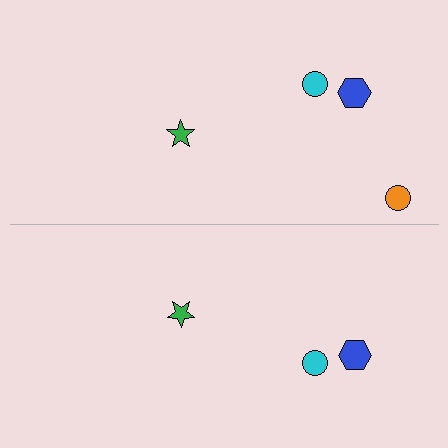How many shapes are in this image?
There are 7 shapes in this image.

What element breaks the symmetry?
A orange circle is missing from the bottom side.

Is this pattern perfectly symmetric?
No, the pattern is not perfectly symmetric. A orange circle is missing from the bottom side.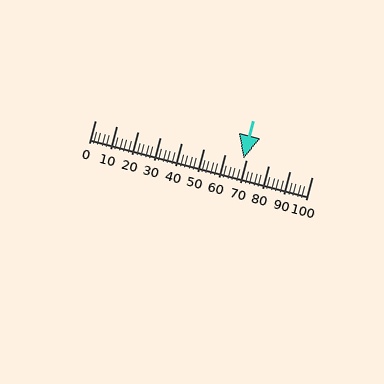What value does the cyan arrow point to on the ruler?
The cyan arrow points to approximately 69.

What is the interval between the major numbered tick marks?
The major tick marks are spaced 10 units apart.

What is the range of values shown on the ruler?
The ruler shows values from 0 to 100.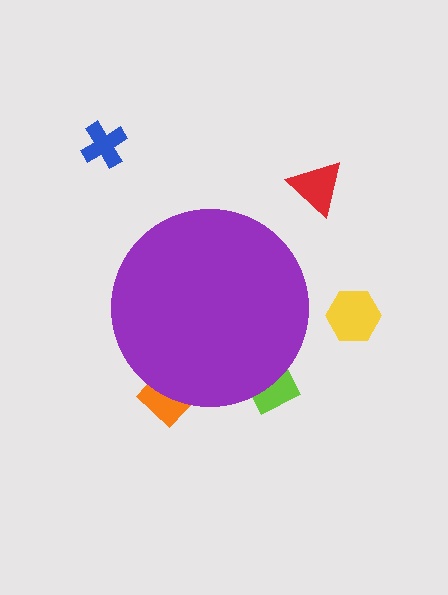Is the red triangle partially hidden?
No, the red triangle is fully visible.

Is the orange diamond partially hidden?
Yes, the orange diamond is partially hidden behind the purple circle.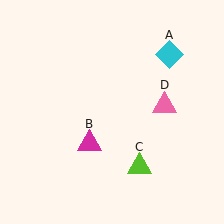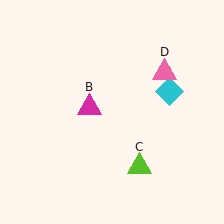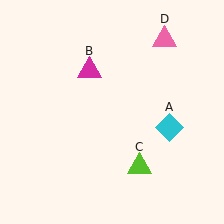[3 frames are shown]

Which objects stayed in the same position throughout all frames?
Lime triangle (object C) remained stationary.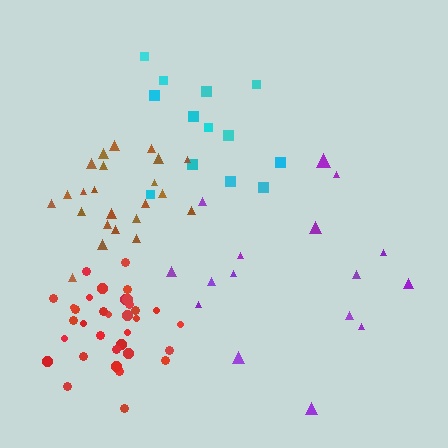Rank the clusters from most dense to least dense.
red, brown, cyan, purple.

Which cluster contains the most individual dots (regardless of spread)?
Red (34).